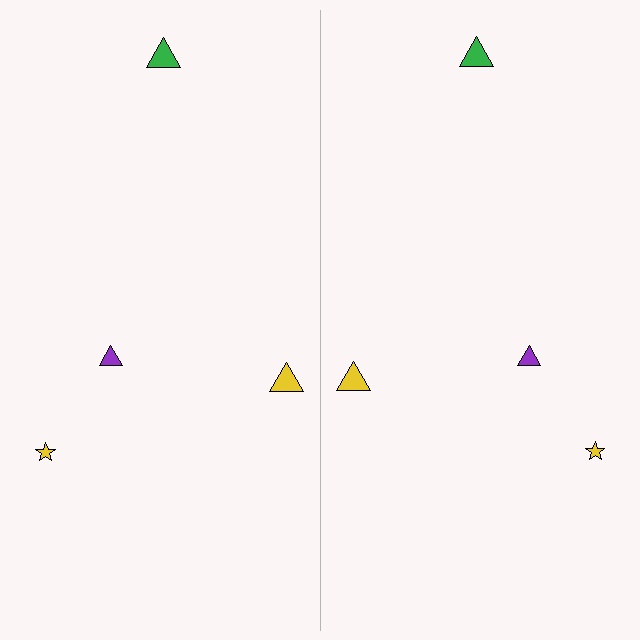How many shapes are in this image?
There are 8 shapes in this image.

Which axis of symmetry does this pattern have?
The pattern has a vertical axis of symmetry running through the center of the image.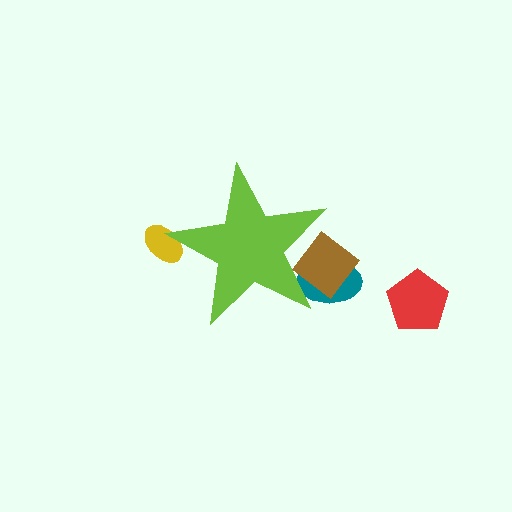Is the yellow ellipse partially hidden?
Yes, the yellow ellipse is partially hidden behind the lime star.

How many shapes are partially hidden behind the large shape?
3 shapes are partially hidden.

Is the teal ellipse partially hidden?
Yes, the teal ellipse is partially hidden behind the lime star.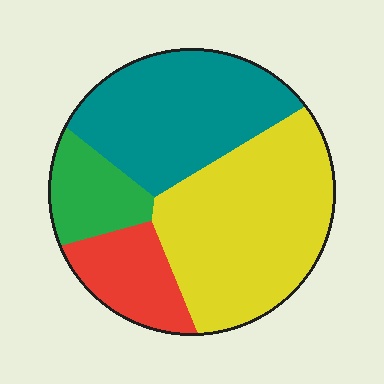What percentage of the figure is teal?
Teal takes up about one third (1/3) of the figure.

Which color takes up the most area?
Yellow, at roughly 40%.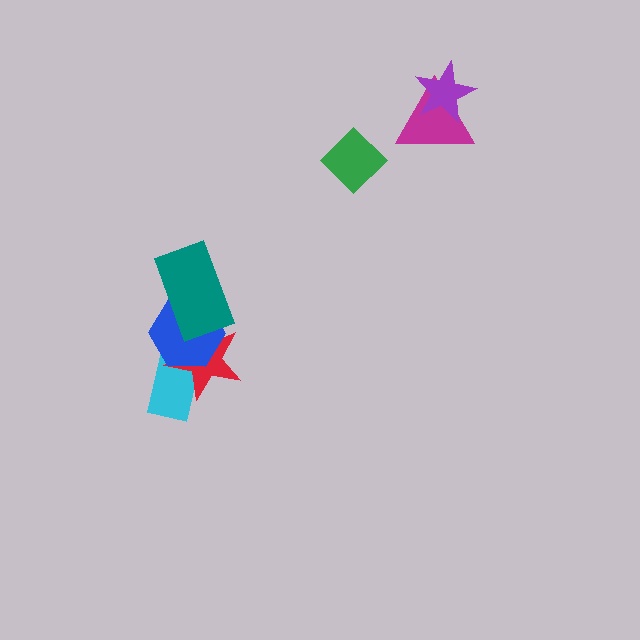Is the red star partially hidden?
Yes, it is partially covered by another shape.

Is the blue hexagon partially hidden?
Yes, it is partially covered by another shape.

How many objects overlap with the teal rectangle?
2 objects overlap with the teal rectangle.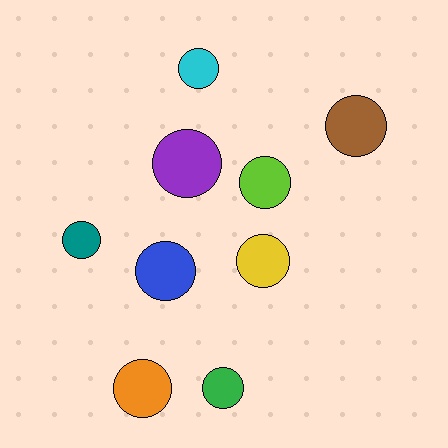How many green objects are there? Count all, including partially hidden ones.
There is 1 green object.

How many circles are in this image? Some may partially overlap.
There are 9 circles.